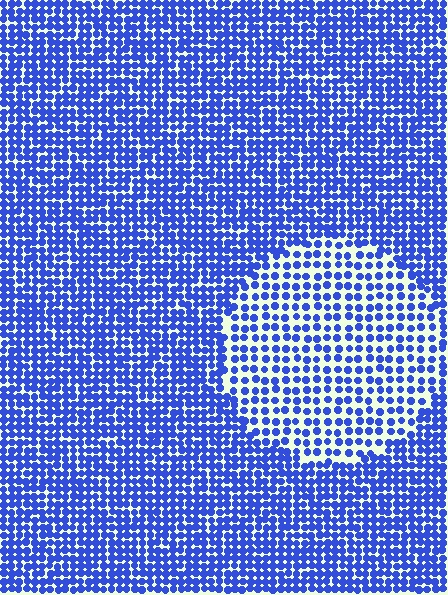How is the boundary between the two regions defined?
The boundary is defined by a change in element density (approximately 1.8x ratio). All elements are the same color, size, and shape.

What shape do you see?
I see a circle.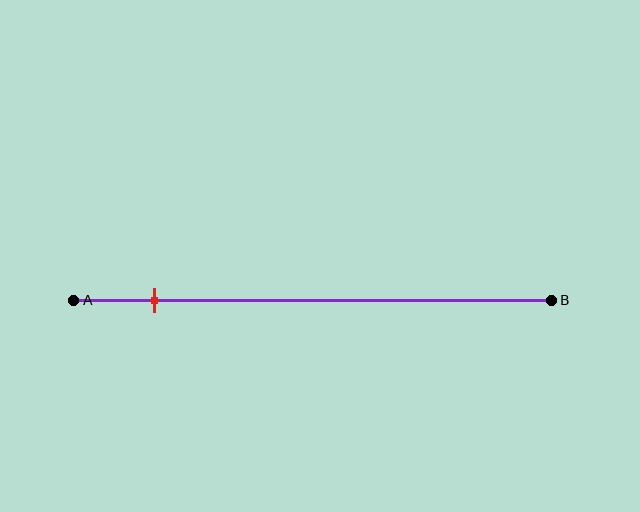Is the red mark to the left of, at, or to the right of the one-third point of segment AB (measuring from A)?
The red mark is to the left of the one-third point of segment AB.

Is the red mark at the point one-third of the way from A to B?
No, the mark is at about 15% from A, not at the 33% one-third point.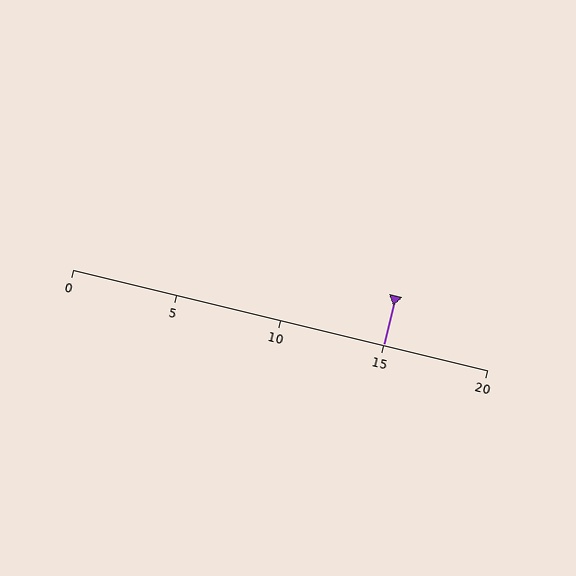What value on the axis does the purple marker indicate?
The marker indicates approximately 15.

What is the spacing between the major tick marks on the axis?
The major ticks are spaced 5 apart.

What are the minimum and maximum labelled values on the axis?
The axis runs from 0 to 20.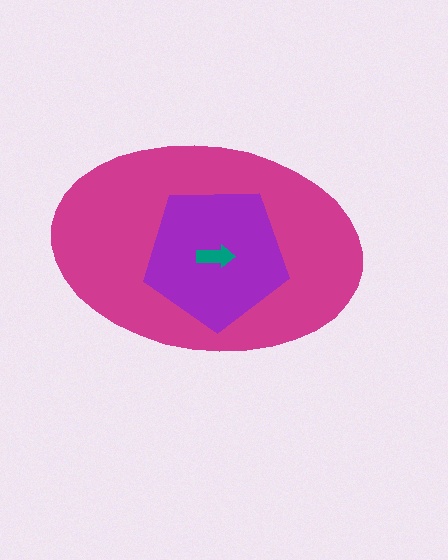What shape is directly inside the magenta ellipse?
The purple pentagon.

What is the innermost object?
The teal arrow.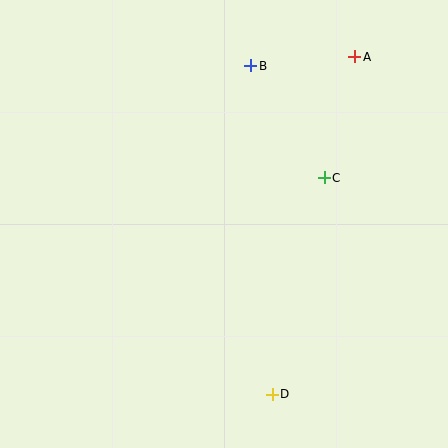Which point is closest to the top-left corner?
Point B is closest to the top-left corner.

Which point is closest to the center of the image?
Point C at (324, 178) is closest to the center.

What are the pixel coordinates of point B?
Point B is at (251, 66).